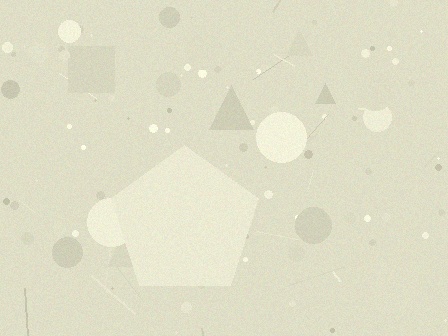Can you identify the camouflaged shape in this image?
The camouflaged shape is a pentagon.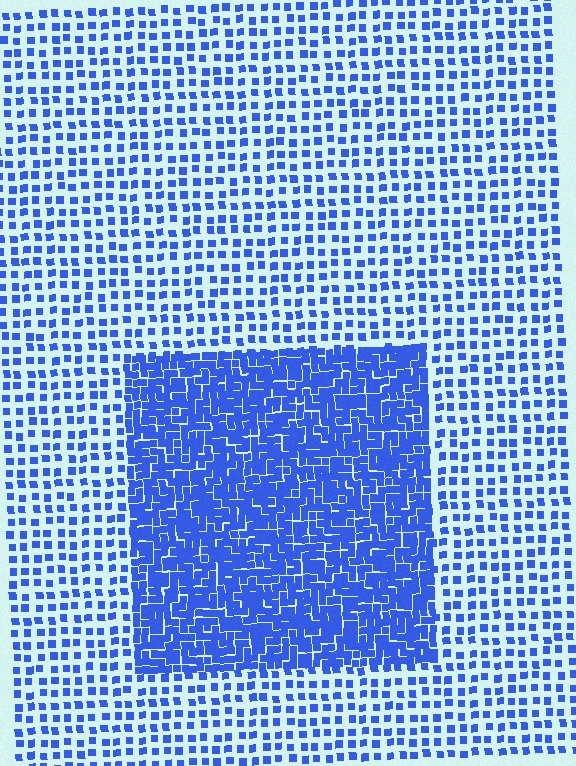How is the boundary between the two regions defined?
The boundary is defined by a change in element density (approximately 2.5x ratio). All elements are the same color, size, and shape.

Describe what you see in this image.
The image contains small blue elements arranged at two different densities. A rectangle-shaped region is visible where the elements are more densely packed than the surrounding area.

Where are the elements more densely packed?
The elements are more densely packed inside the rectangle boundary.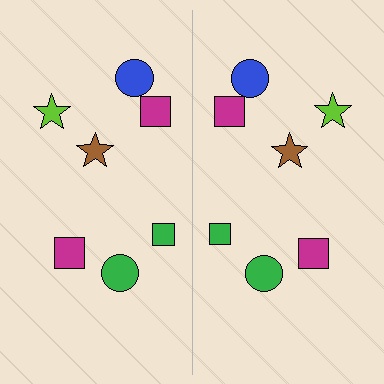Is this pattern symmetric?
Yes, this pattern has bilateral (reflection) symmetry.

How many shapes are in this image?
There are 14 shapes in this image.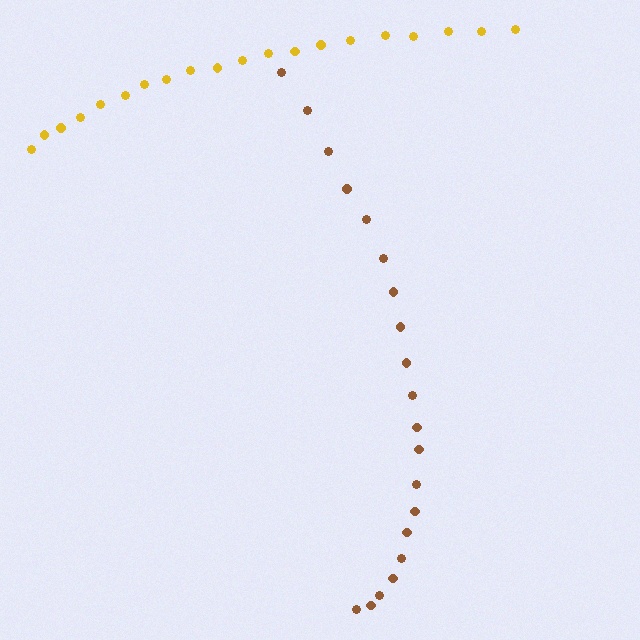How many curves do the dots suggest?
There are 2 distinct paths.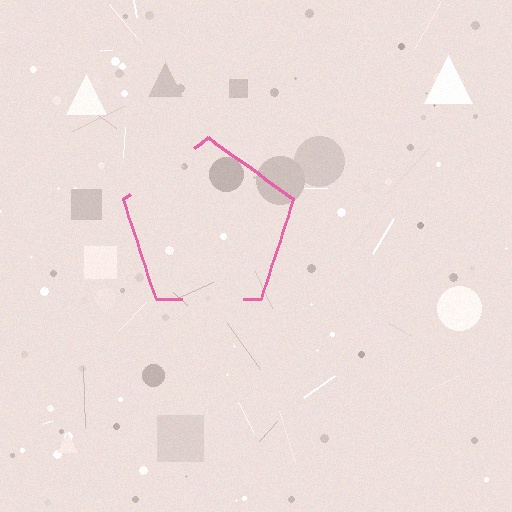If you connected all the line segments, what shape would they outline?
They would outline a pentagon.